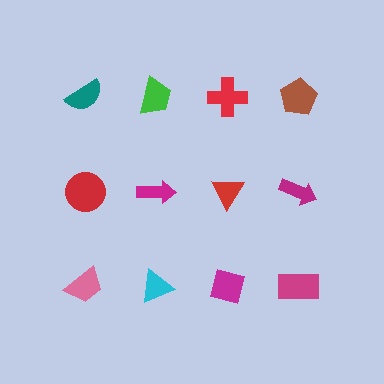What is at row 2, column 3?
A red triangle.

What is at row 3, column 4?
A magenta rectangle.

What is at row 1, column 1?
A teal semicircle.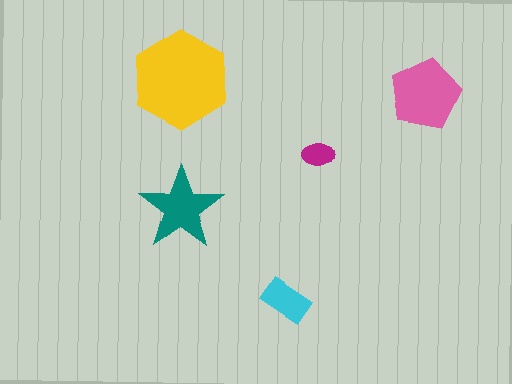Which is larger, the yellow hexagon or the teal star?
The yellow hexagon.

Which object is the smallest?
The magenta ellipse.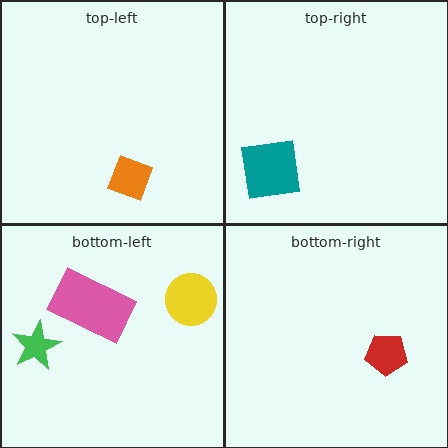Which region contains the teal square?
The top-right region.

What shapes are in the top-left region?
The orange diamond.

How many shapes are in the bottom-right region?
1.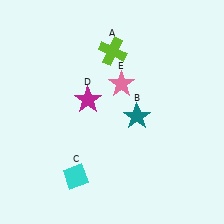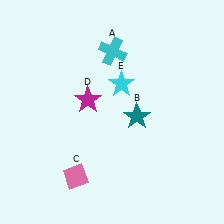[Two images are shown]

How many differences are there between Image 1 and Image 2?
There are 3 differences between the two images.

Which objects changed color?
A changed from lime to cyan. C changed from cyan to pink. E changed from pink to cyan.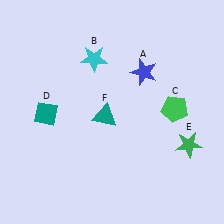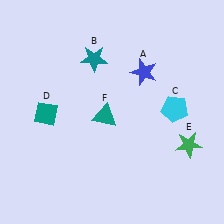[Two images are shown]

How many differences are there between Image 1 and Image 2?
There are 2 differences between the two images.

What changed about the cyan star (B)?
In Image 1, B is cyan. In Image 2, it changed to teal.